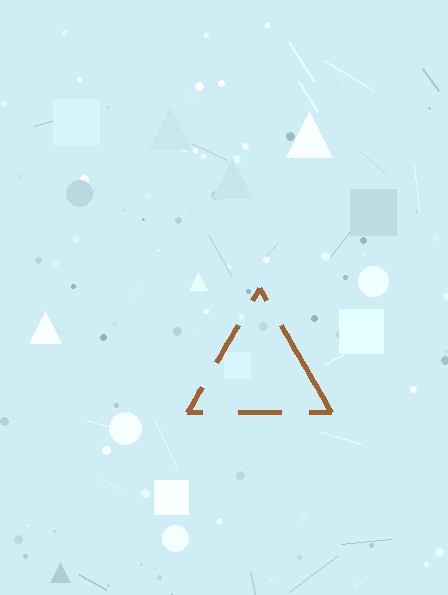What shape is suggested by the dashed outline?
The dashed outline suggests a triangle.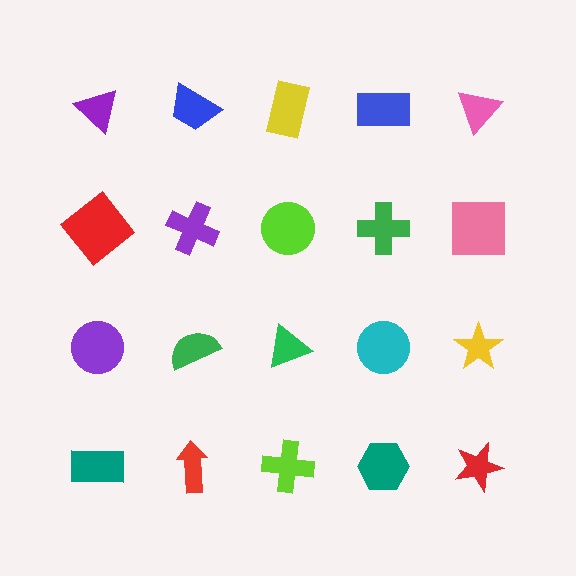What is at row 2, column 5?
A pink square.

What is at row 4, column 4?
A teal hexagon.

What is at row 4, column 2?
A red arrow.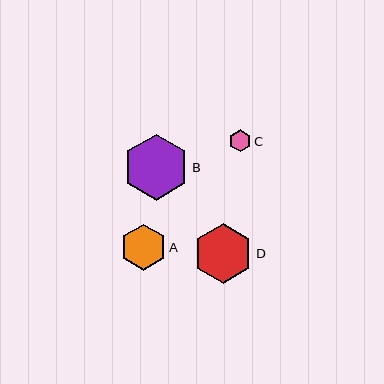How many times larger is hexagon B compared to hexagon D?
Hexagon B is approximately 1.1 times the size of hexagon D.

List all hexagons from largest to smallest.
From largest to smallest: B, D, A, C.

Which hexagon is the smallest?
Hexagon C is the smallest with a size of approximately 22 pixels.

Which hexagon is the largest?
Hexagon B is the largest with a size of approximately 66 pixels.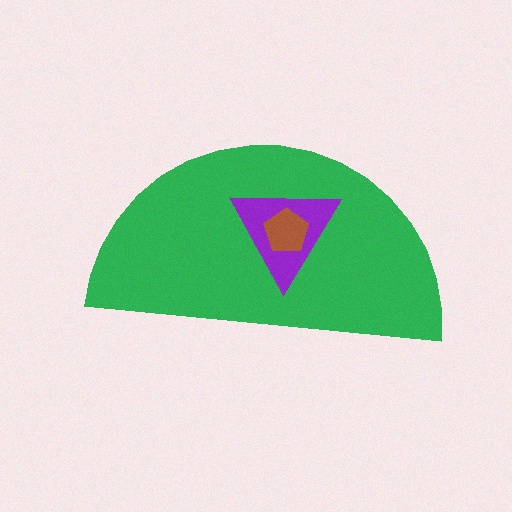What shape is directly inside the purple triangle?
The brown pentagon.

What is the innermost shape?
The brown pentagon.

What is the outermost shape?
The green semicircle.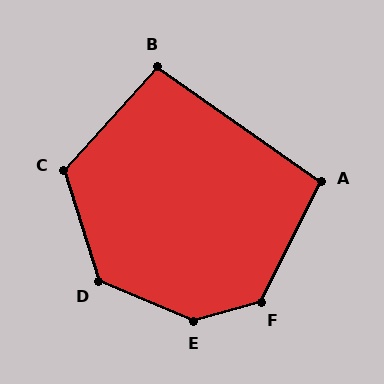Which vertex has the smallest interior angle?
B, at approximately 97 degrees.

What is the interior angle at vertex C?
Approximately 121 degrees (obtuse).